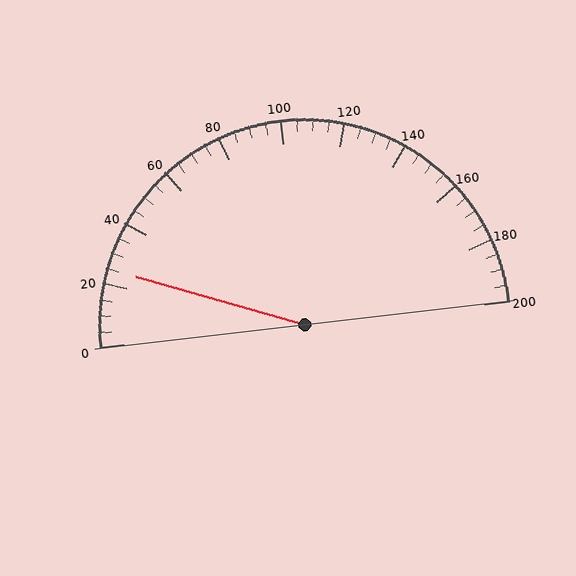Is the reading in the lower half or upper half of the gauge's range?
The reading is in the lower half of the range (0 to 200).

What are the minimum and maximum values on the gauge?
The gauge ranges from 0 to 200.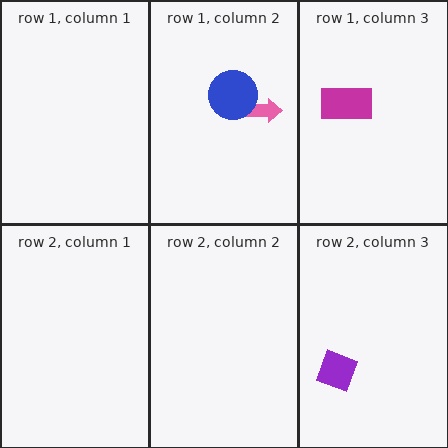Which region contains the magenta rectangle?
The row 1, column 3 region.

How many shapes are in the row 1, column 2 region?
2.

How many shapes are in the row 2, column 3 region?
1.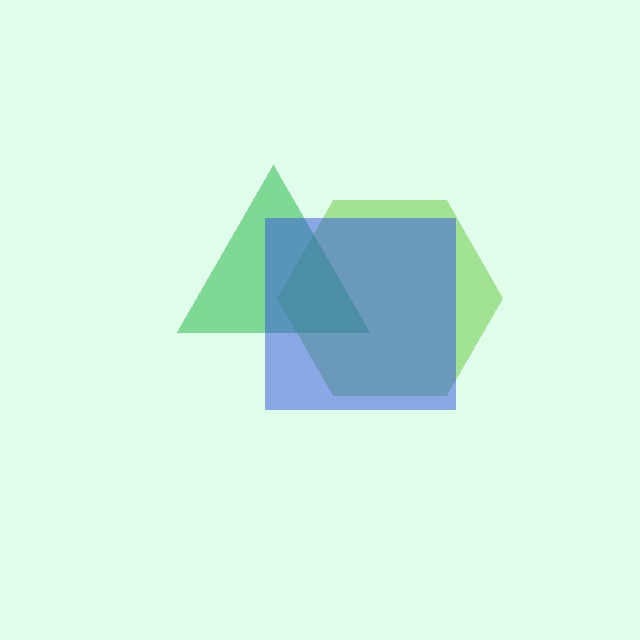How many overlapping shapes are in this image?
There are 3 overlapping shapes in the image.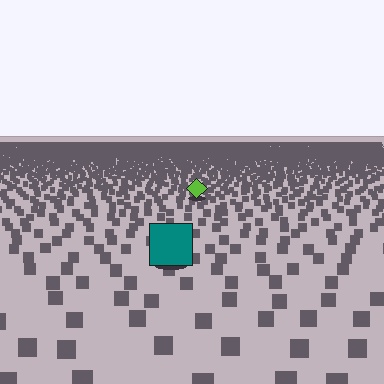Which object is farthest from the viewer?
The lime diamond is farthest from the viewer. It appears smaller and the ground texture around it is denser.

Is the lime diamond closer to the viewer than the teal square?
No. The teal square is closer — you can tell from the texture gradient: the ground texture is coarser near it.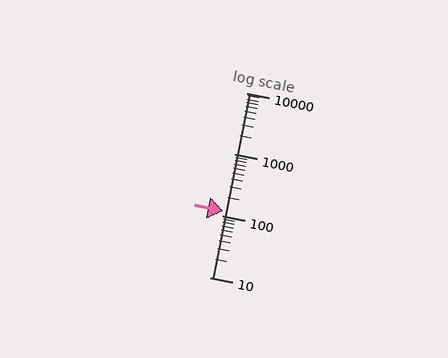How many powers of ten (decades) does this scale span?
The scale spans 3 decades, from 10 to 10000.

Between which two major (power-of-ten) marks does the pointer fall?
The pointer is between 100 and 1000.